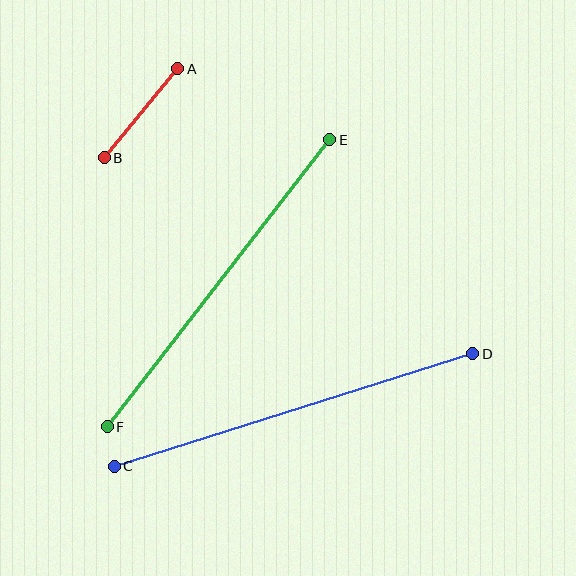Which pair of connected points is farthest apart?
Points C and D are farthest apart.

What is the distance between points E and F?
The distance is approximately 363 pixels.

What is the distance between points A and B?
The distance is approximately 116 pixels.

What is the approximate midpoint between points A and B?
The midpoint is at approximately (141, 113) pixels.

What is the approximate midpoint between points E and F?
The midpoint is at approximately (219, 283) pixels.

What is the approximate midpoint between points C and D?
The midpoint is at approximately (294, 410) pixels.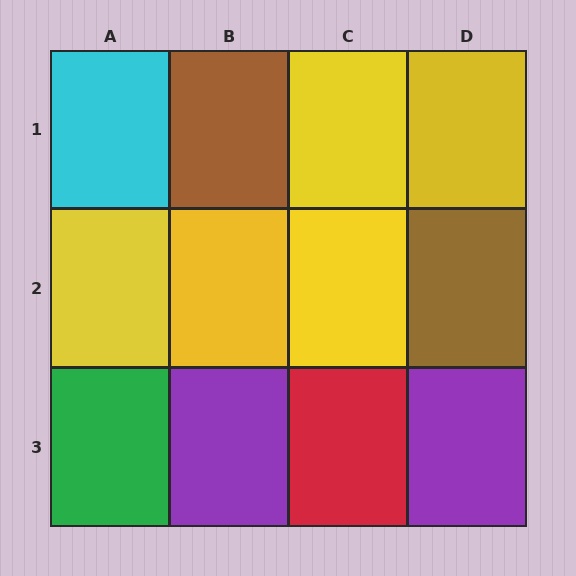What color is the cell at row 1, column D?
Yellow.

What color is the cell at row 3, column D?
Purple.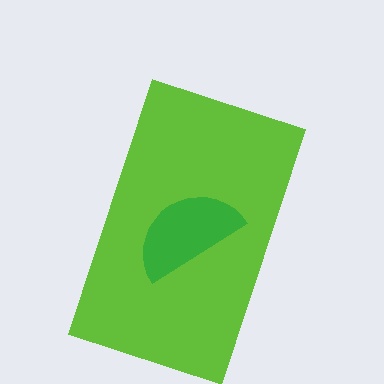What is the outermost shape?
The lime rectangle.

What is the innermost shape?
The green semicircle.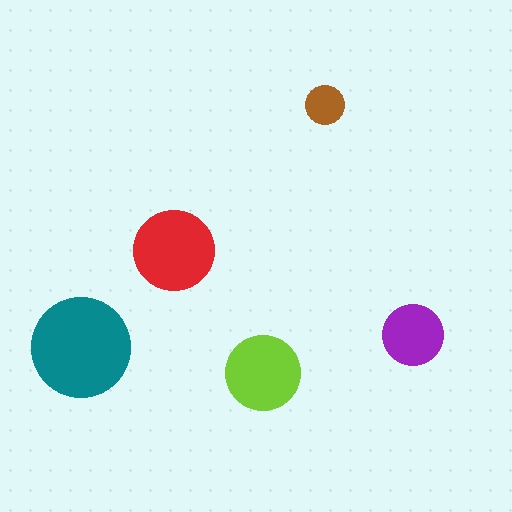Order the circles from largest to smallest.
the teal one, the red one, the lime one, the purple one, the brown one.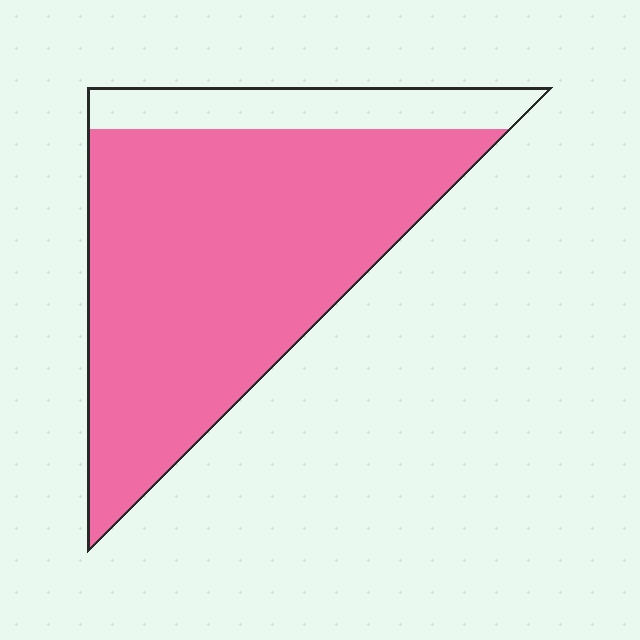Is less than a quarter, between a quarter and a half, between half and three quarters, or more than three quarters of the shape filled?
More than three quarters.